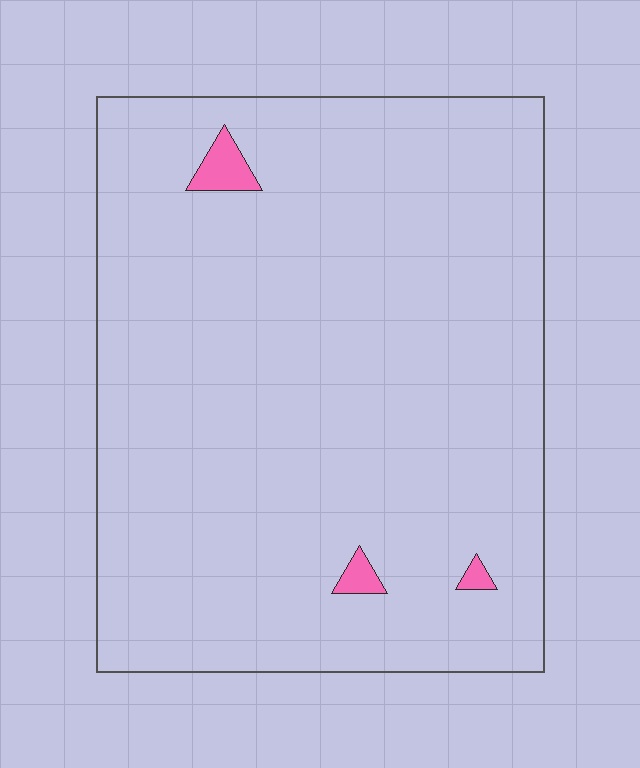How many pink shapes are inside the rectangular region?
3.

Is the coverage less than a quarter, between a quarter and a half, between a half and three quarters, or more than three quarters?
Less than a quarter.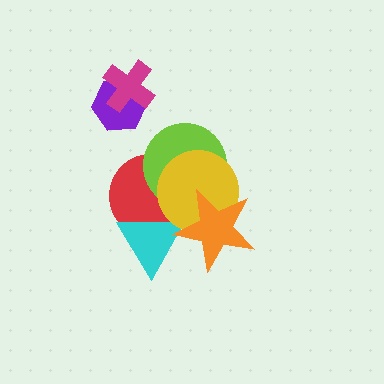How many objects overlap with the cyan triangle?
3 objects overlap with the cyan triangle.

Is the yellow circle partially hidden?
Yes, it is partially covered by another shape.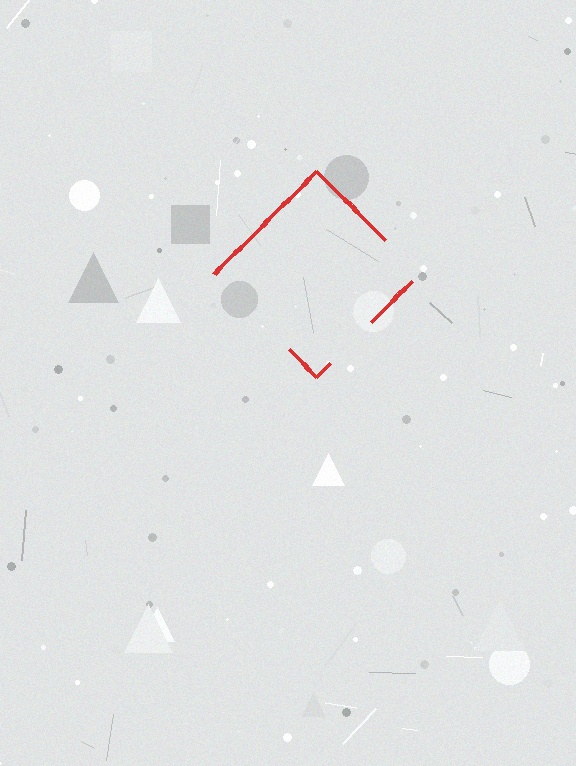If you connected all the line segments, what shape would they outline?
They would outline a diamond.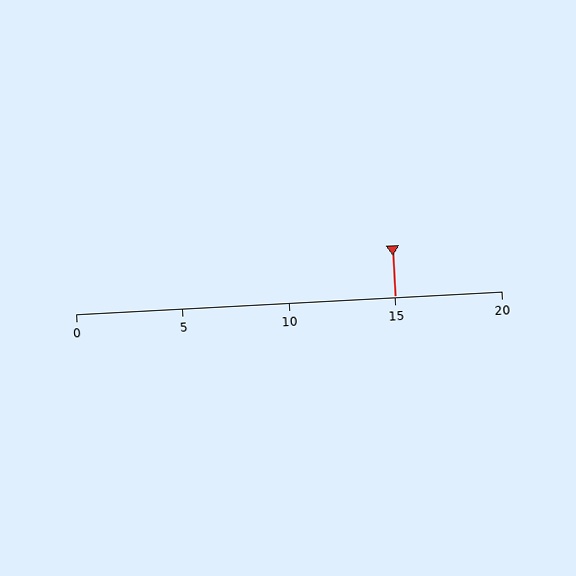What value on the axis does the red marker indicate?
The marker indicates approximately 15.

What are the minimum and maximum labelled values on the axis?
The axis runs from 0 to 20.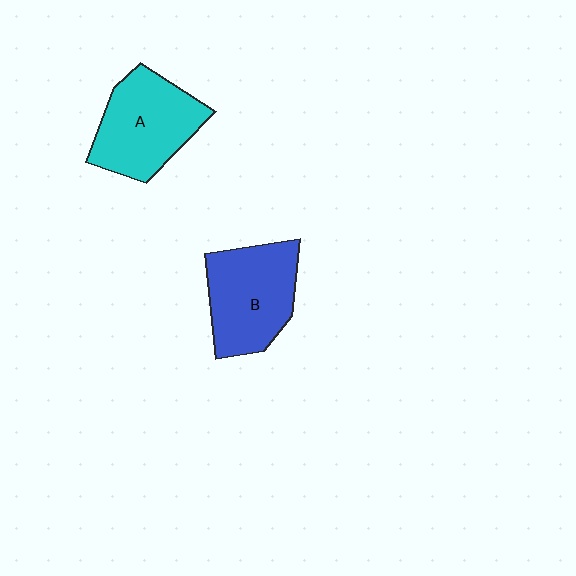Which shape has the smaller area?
Shape A (cyan).